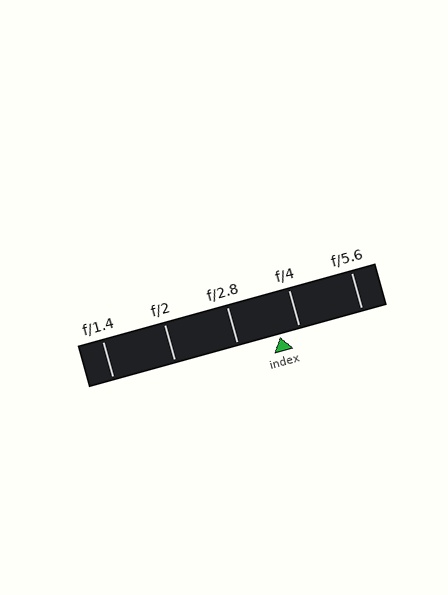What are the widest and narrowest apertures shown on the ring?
The widest aperture shown is f/1.4 and the narrowest is f/5.6.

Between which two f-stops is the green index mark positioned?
The index mark is between f/2.8 and f/4.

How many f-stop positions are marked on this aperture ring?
There are 5 f-stop positions marked.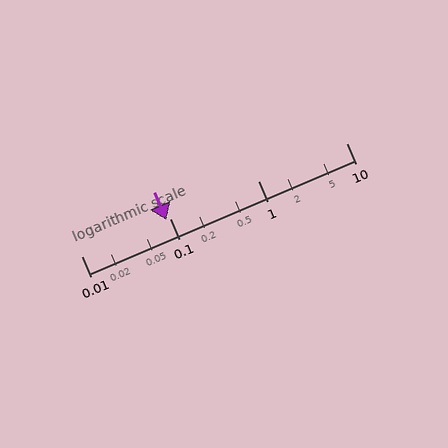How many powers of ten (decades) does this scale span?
The scale spans 3 decades, from 0.01 to 10.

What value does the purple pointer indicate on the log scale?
The pointer indicates approximately 0.093.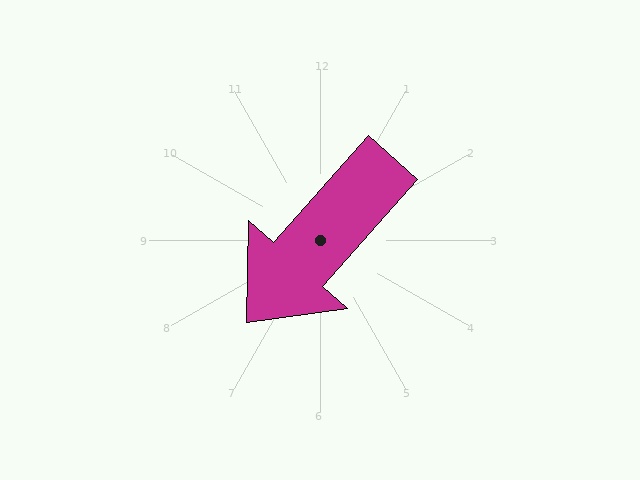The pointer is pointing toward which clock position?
Roughly 7 o'clock.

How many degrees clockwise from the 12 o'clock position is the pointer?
Approximately 222 degrees.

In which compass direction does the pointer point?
Southwest.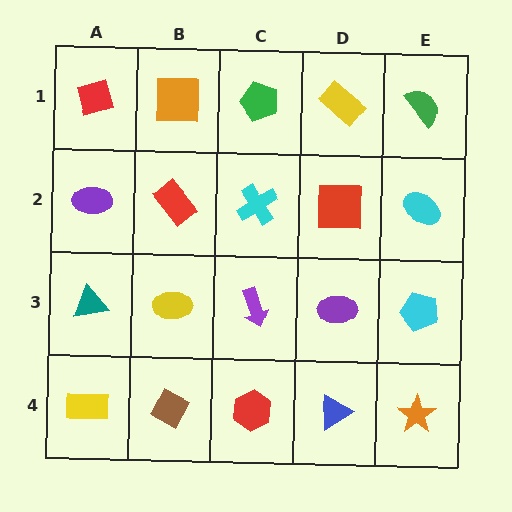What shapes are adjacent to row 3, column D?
A red square (row 2, column D), a blue triangle (row 4, column D), a purple arrow (row 3, column C), a cyan pentagon (row 3, column E).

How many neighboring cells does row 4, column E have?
2.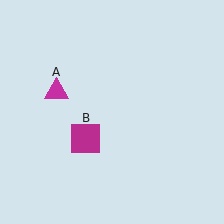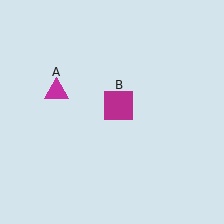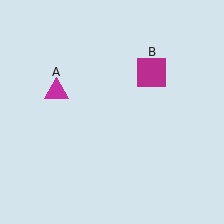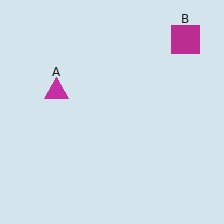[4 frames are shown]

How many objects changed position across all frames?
1 object changed position: magenta square (object B).